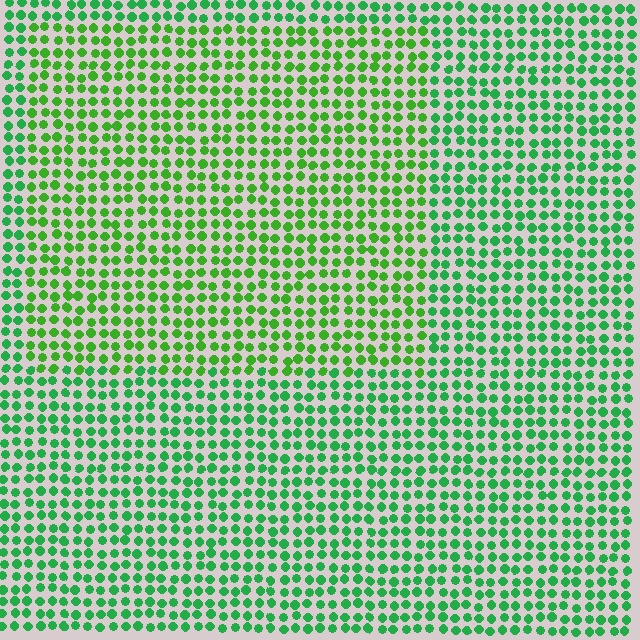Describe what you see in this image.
The image is filled with small green elements in a uniform arrangement. A rectangle-shaped region is visible where the elements are tinted to a slightly different hue, forming a subtle color boundary.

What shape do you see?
I see a rectangle.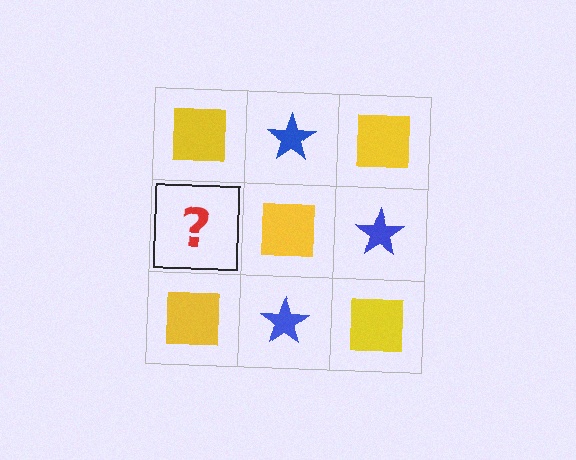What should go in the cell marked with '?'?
The missing cell should contain a blue star.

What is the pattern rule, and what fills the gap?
The rule is that it alternates yellow square and blue star in a checkerboard pattern. The gap should be filled with a blue star.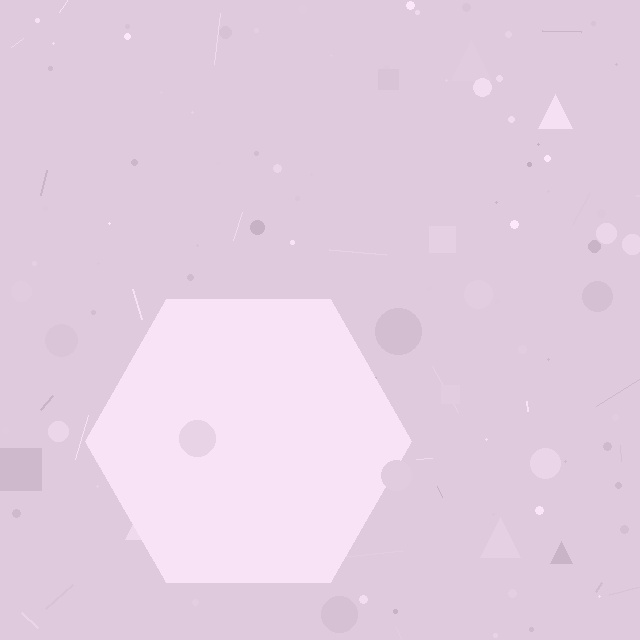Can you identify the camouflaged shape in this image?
The camouflaged shape is a hexagon.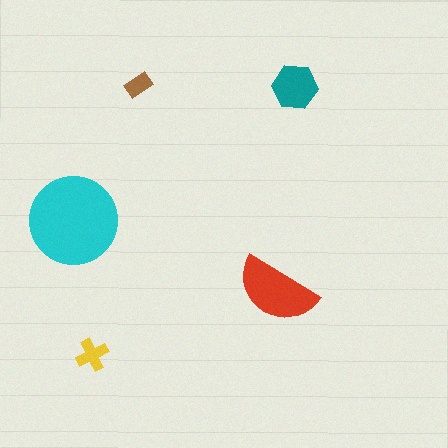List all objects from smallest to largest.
The brown rectangle, the yellow cross, the teal hexagon, the red semicircle, the cyan circle.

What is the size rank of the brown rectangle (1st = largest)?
5th.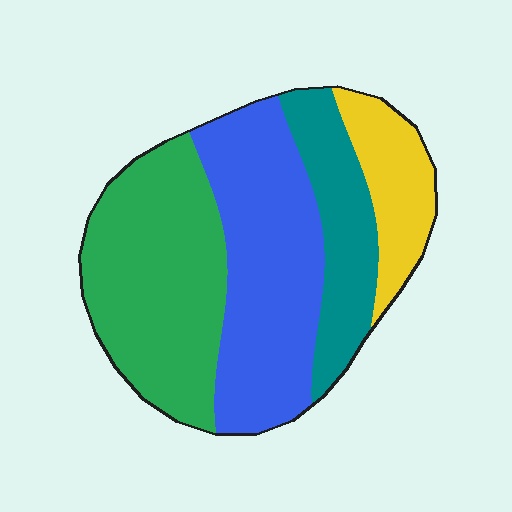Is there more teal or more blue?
Blue.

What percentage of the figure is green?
Green covers 35% of the figure.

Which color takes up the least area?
Yellow, at roughly 15%.